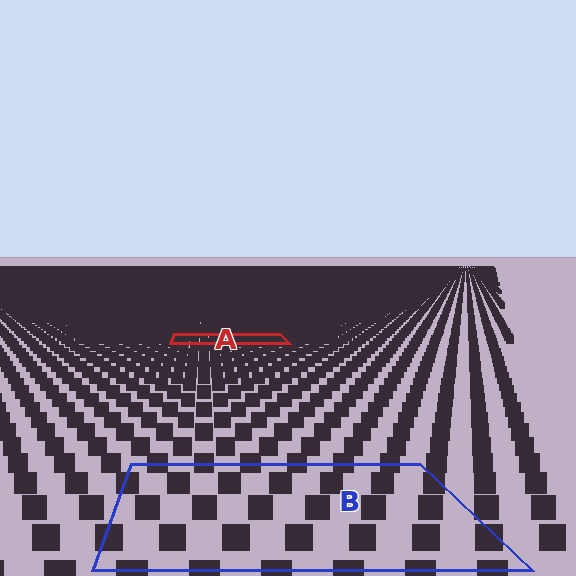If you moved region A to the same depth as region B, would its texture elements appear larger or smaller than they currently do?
They would appear larger. At a closer depth, the same texture elements are projected at a bigger on-screen size.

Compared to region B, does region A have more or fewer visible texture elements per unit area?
Region A has more texture elements per unit area — they are packed more densely because it is farther away.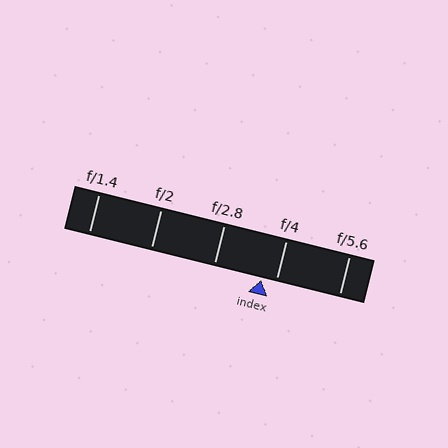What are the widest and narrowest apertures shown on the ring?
The widest aperture shown is f/1.4 and the narrowest is f/5.6.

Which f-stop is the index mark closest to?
The index mark is closest to f/4.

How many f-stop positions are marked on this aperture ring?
There are 5 f-stop positions marked.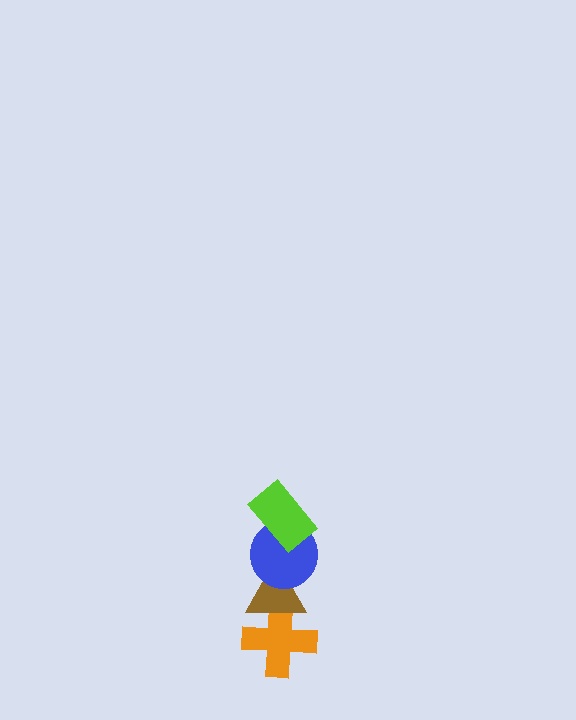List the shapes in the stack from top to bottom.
From top to bottom: the lime rectangle, the blue circle, the brown triangle, the orange cross.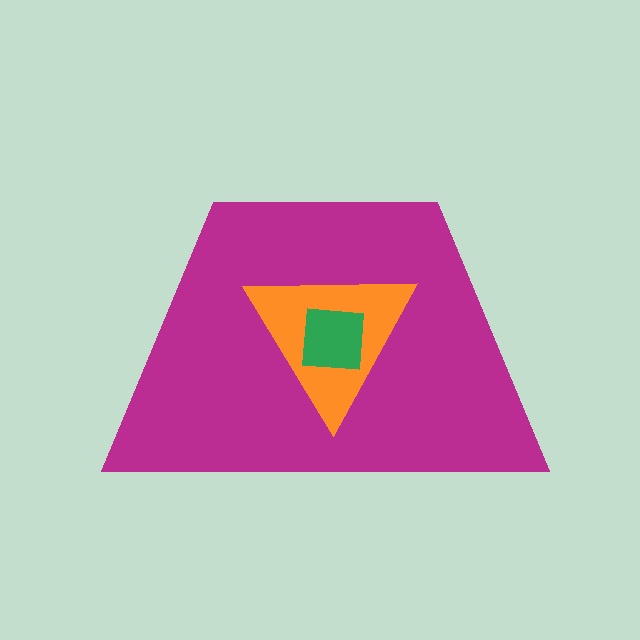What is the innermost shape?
The green square.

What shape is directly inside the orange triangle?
The green square.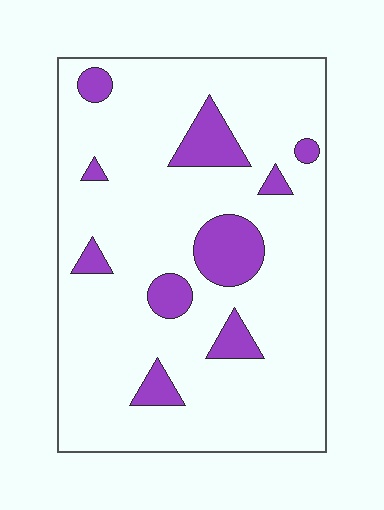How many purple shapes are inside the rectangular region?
10.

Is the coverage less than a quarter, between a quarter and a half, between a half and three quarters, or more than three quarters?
Less than a quarter.